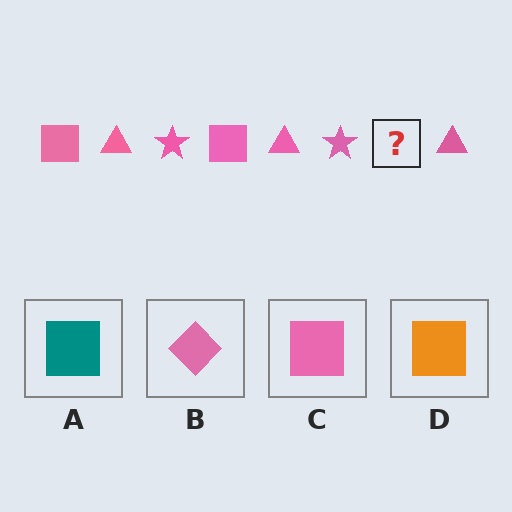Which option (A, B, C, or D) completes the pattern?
C.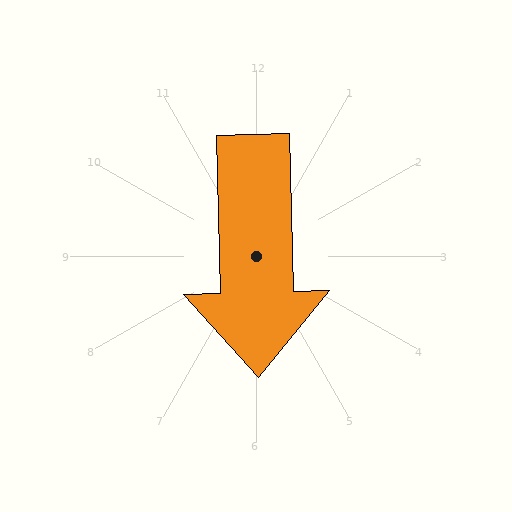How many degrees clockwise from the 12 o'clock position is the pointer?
Approximately 179 degrees.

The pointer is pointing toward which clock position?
Roughly 6 o'clock.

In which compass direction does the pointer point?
South.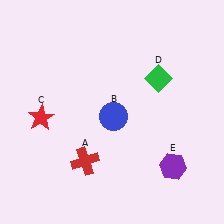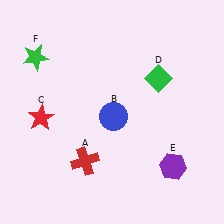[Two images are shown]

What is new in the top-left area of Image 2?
A green star (F) was added in the top-left area of Image 2.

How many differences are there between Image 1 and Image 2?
There is 1 difference between the two images.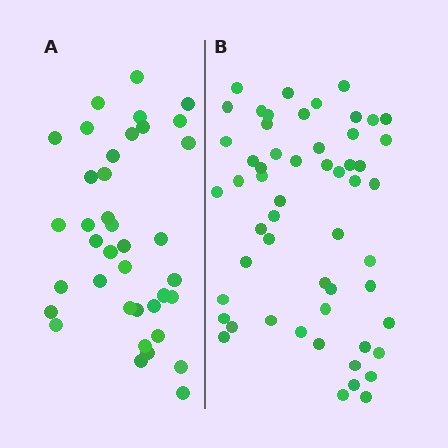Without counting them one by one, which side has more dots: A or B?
Region B (the right region) has more dots.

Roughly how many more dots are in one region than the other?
Region B has approximately 15 more dots than region A.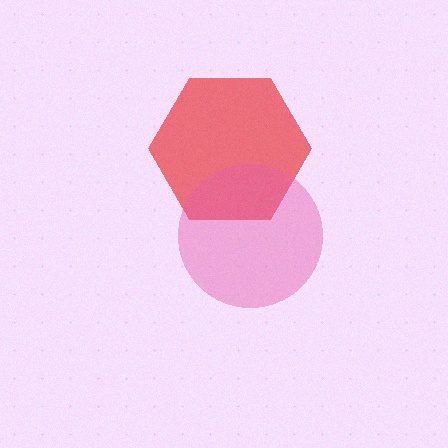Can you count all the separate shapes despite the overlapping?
Yes, there are 2 separate shapes.